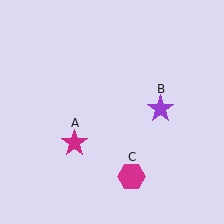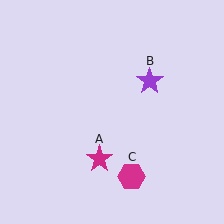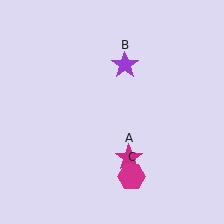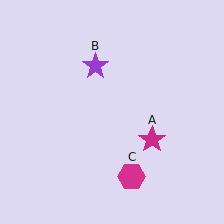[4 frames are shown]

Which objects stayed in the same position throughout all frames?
Magenta hexagon (object C) remained stationary.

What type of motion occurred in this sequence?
The magenta star (object A), purple star (object B) rotated counterclockwise around the center of the scene.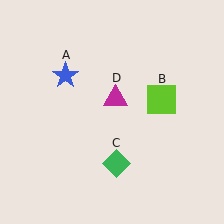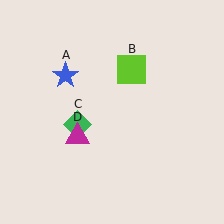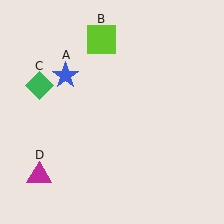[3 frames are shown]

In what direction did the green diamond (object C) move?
The green diamond (object C) moved up and to the left.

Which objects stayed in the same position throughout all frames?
Blue star (object A) remained stationary.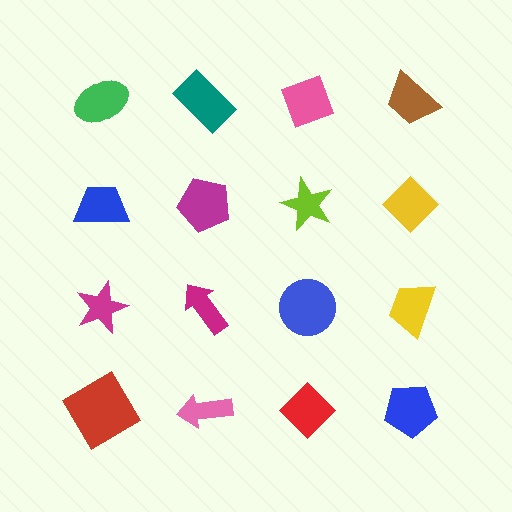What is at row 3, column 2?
A magenta arrow.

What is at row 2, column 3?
A lime star.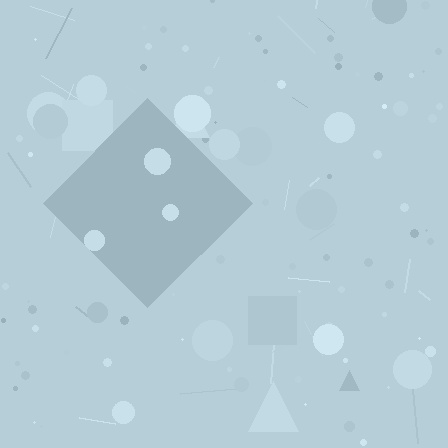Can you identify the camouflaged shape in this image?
The camouflaged shape is a diamond.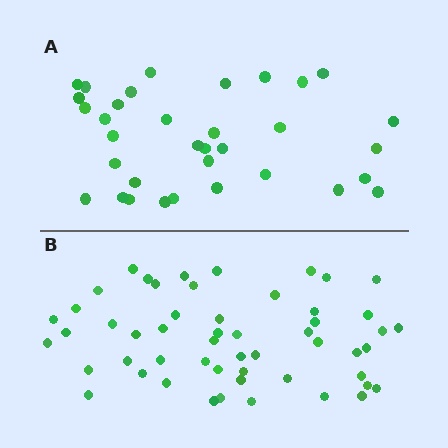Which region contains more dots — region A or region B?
Region B (the bottom region) has more dots.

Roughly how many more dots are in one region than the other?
Region B has approximately 20 more dots than region A.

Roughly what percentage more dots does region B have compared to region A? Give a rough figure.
About 55% more.